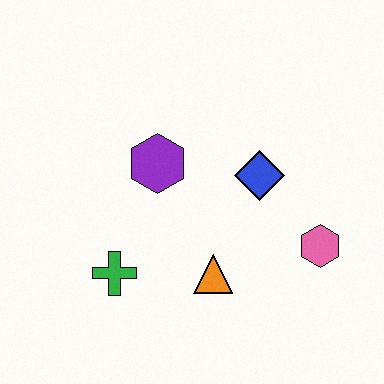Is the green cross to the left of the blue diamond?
Yes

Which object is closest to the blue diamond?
The pink hexagon is closest to the blue diamond.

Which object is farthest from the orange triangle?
The purple hexagon is farthest from the orange triangle.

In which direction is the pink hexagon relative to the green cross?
The pink hexagon is to the right of the green cross.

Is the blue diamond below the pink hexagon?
No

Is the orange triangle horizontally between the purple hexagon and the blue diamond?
Yes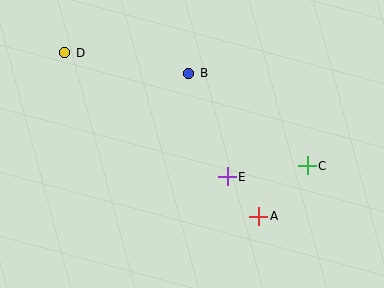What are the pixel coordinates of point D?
Point D is at (65, 53).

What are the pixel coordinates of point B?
Point B is at (189, 73).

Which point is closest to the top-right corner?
Point C is closest to the top-right corner.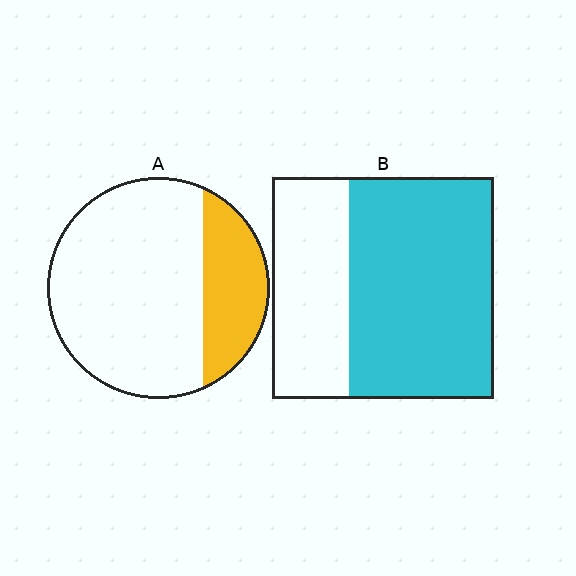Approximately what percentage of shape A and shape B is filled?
A is approximately 25% and B is approximately 65%.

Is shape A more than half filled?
No.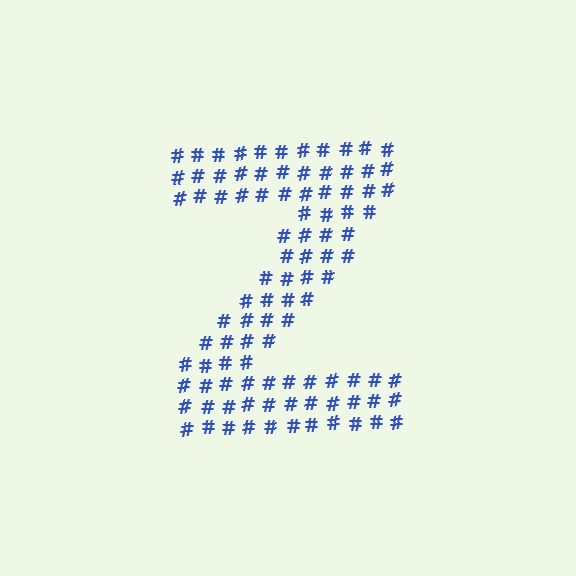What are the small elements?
The small elements are hash symbols.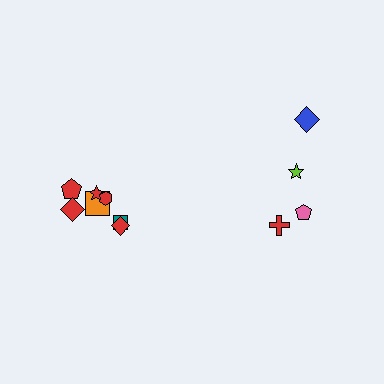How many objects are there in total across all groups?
There are 11 objects.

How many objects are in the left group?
There are 7 objects.